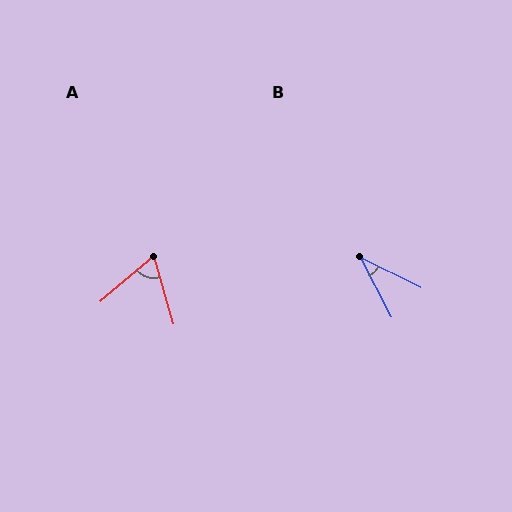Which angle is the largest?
A, at approximately 66 degrees.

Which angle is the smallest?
B, at approximately 37 degrees.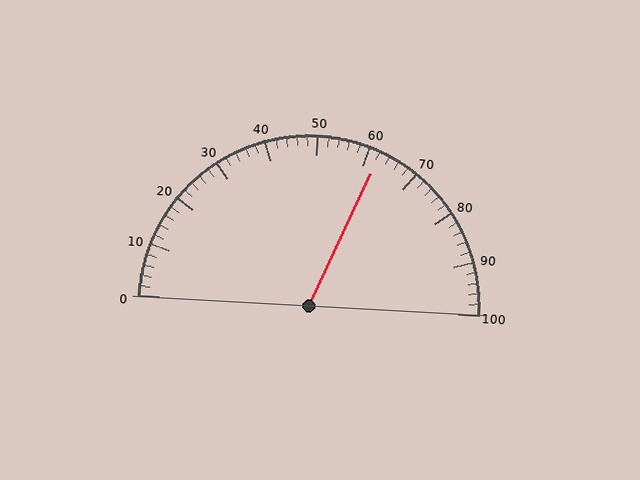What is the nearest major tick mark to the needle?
The nearest major tick mark is 60.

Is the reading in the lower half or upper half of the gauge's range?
The reading is in the upper half of the range (0 to 100).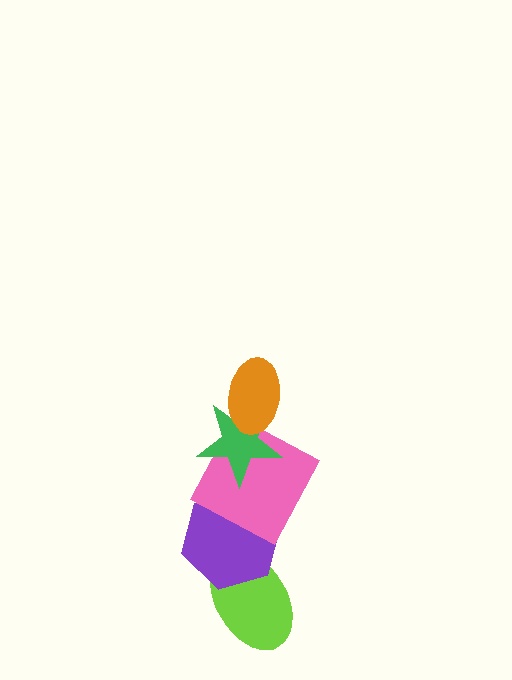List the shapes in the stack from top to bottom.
From top to bottom: the orange ellipse, the green star, the pink square, the purple hexagon, the lime ellipse.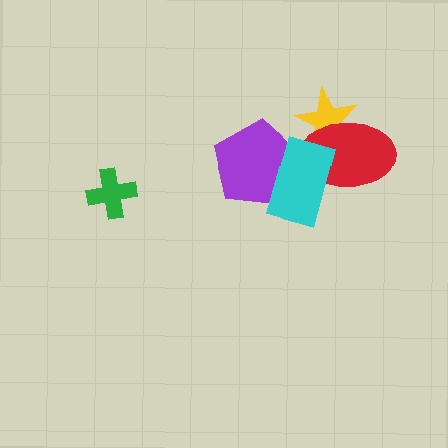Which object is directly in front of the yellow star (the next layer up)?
The red ellipse is directly in front of the yellow star.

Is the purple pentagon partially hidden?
Yes, it is partially covered by another shape.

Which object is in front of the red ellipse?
The cyan rectangle is in front of the red ellipse.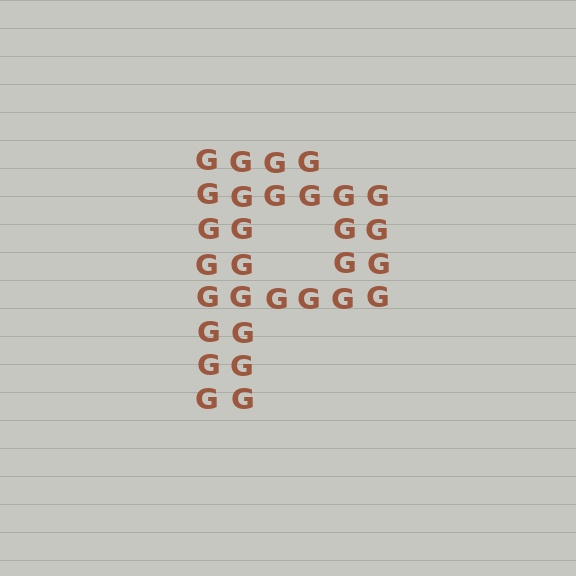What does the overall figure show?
The overall figure shows the letter P.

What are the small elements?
The small elements are letter G's.